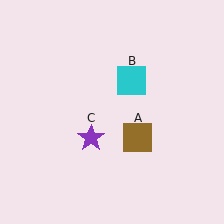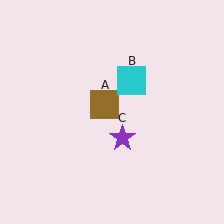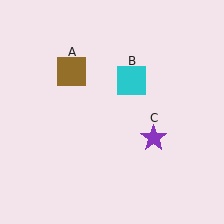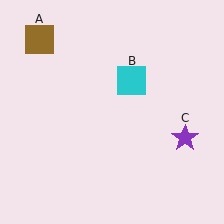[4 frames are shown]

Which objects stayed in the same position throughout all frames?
Cyan square (object B) remained stationary.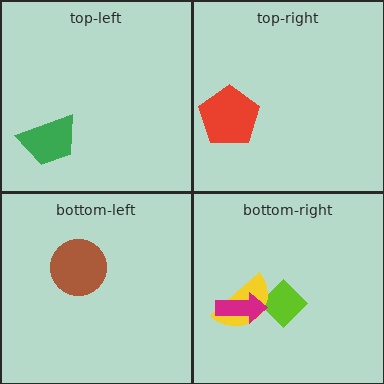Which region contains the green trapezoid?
The top-left region.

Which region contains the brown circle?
The bottom-left region.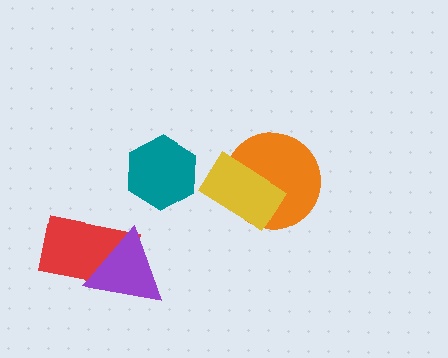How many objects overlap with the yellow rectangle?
1 object overlaps with the yellow rectangle.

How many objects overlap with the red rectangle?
1 object overlaps with the red rectangle.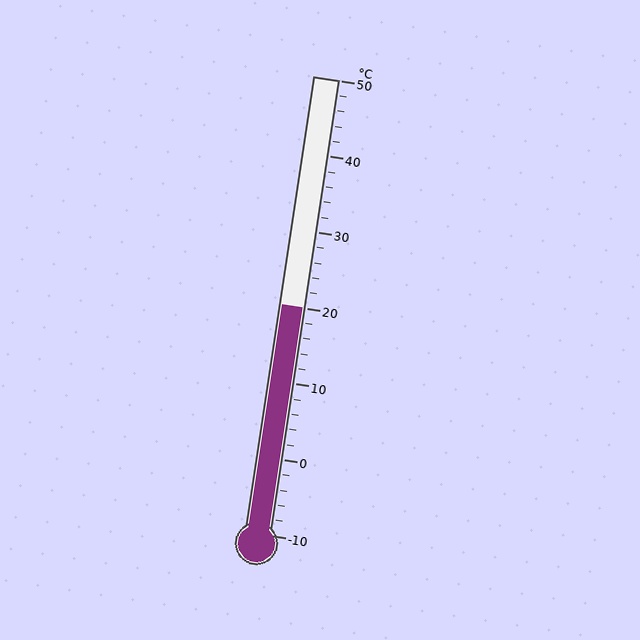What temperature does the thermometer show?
The thermometer shows approximately 20°C.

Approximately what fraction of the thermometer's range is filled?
The thermometer is filled to approximately 50% of its range.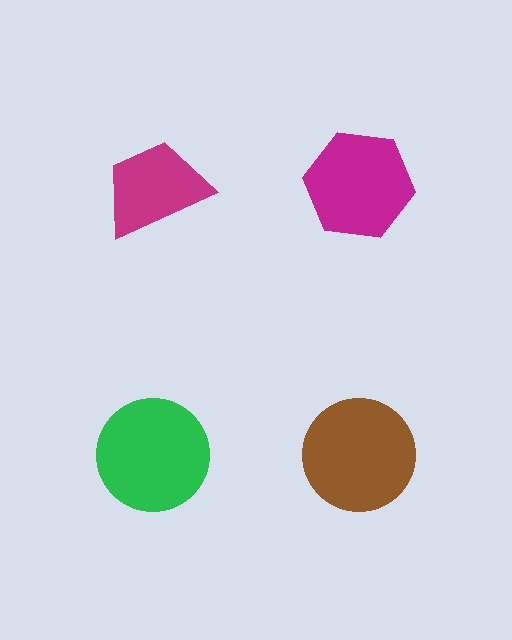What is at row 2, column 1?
A green circle.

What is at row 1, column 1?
A magenta trapezoid.